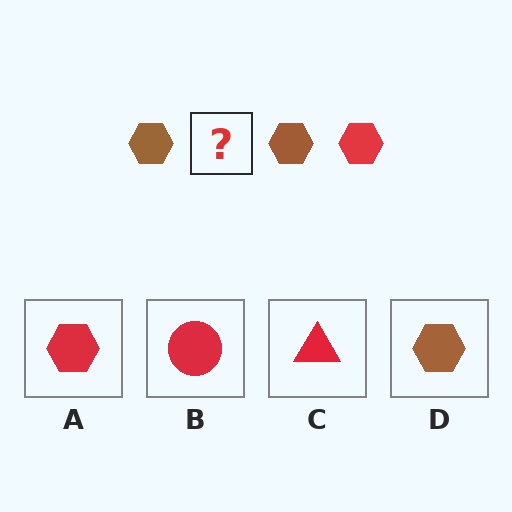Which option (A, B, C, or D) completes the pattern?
A.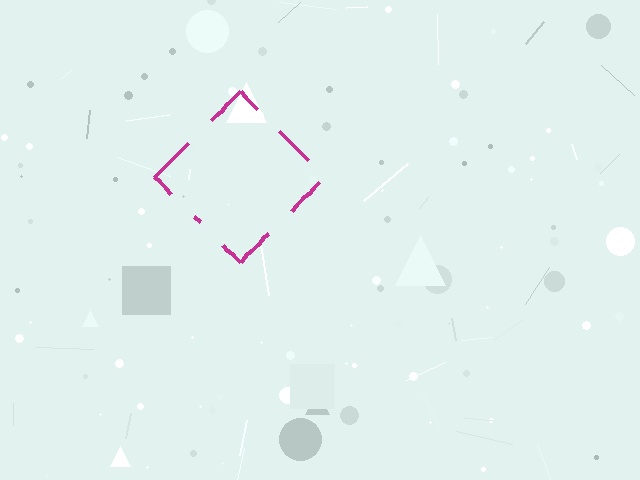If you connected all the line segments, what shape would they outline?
They would outline a diamond.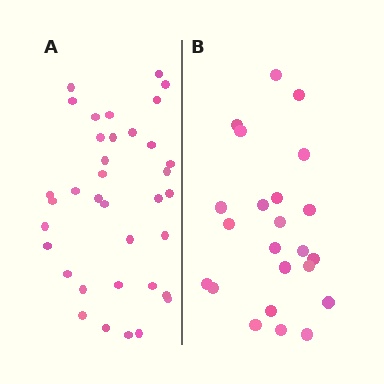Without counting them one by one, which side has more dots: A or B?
Region A (the left region) has more dots.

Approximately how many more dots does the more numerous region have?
Region A has approximately 15 more dots than region B.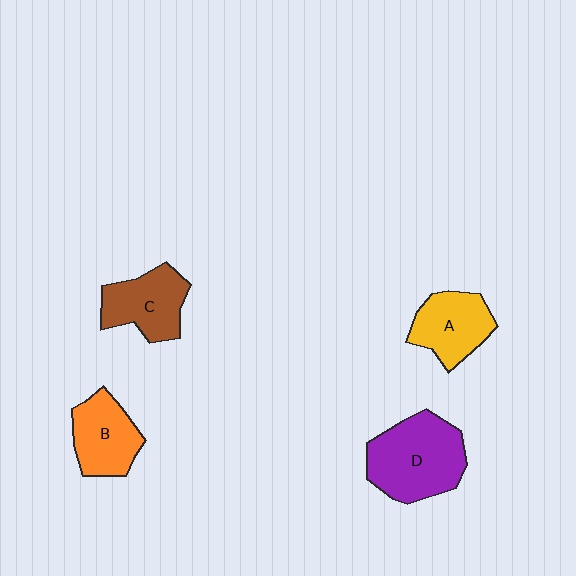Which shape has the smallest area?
Shape B (orange).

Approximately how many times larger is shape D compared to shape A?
Approximately 1.5 times.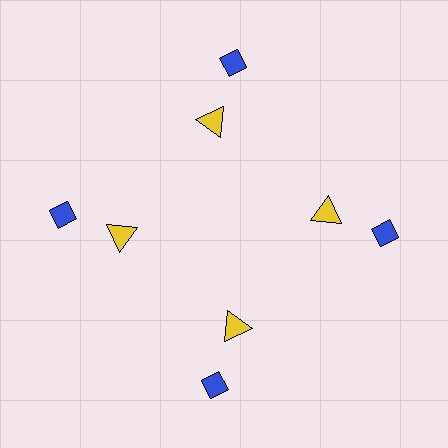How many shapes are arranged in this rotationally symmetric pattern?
There are 8 shapes, arranged in 4 groups of 2.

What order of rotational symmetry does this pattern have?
This pattern has 4-fold rotational symmetry.